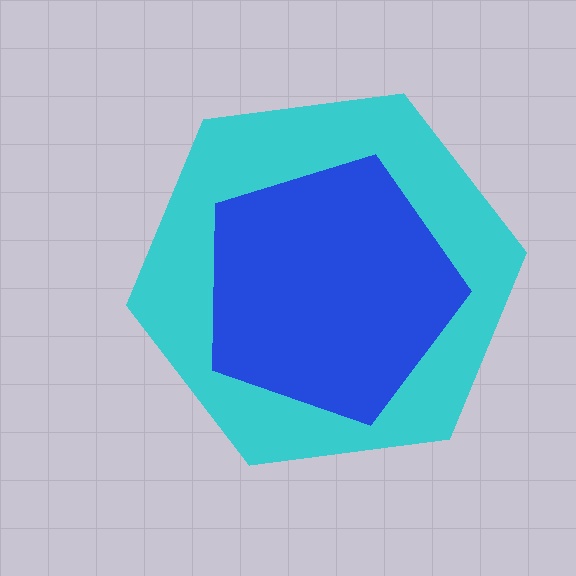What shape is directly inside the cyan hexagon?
The blue pentagon.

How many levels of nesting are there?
2.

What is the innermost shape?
The blue pentagon.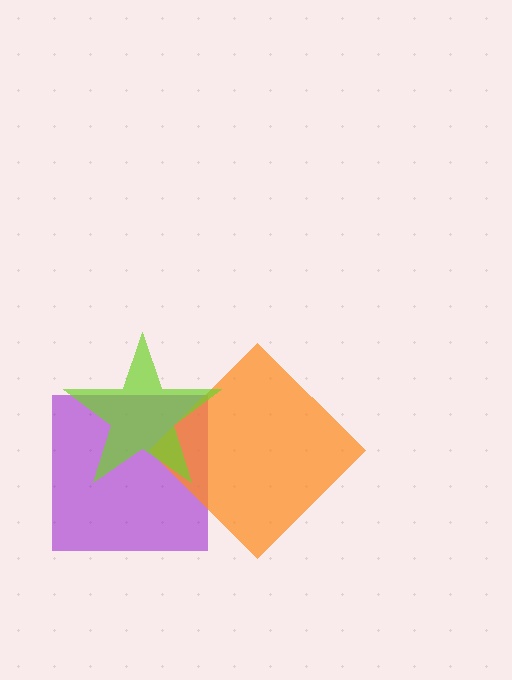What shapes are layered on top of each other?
The layered shapes are: a purple square, an orange diamond, a lime star.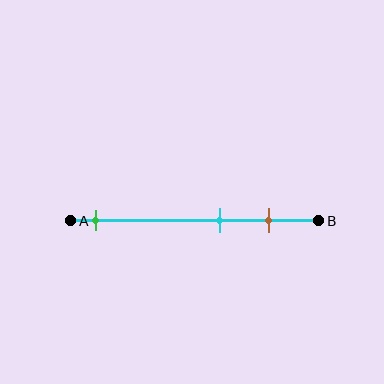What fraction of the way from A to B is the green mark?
The green mark is approximately 10% (0.1) of the way from A to B.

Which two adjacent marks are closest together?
The cyan and brown marks are the closest adjacent pair.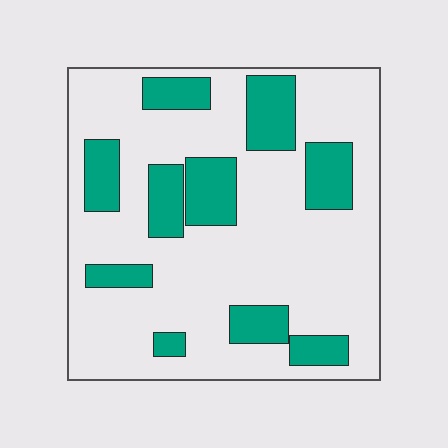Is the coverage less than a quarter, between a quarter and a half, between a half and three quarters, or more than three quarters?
Between a quarter and a half.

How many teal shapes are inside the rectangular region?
10.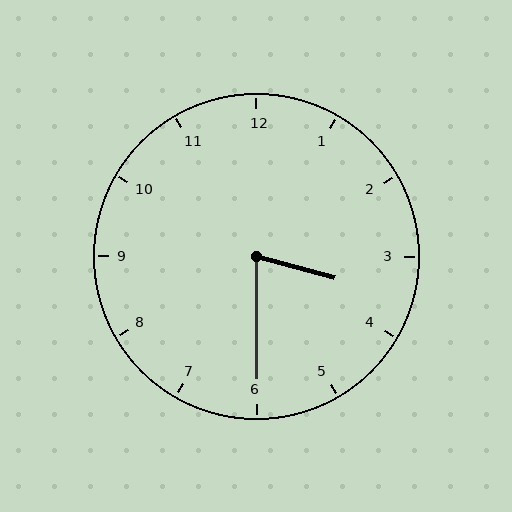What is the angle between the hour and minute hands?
Approximately 75 degrees.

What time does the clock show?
3:30.